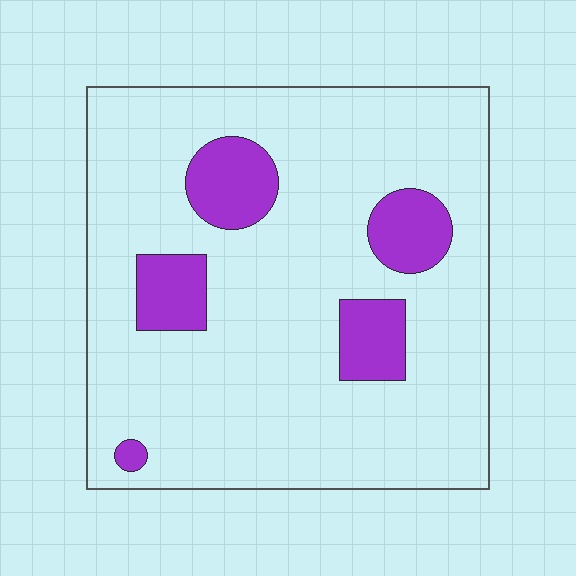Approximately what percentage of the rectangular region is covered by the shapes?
Approximately 15%.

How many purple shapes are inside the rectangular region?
5.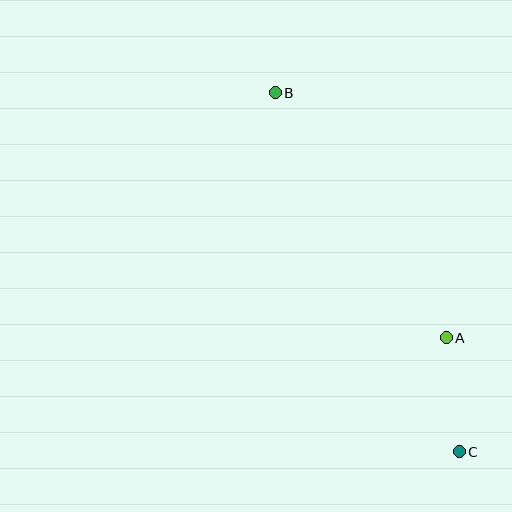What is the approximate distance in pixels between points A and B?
The distance between A and B is approximately 298 pixels.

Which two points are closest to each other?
Points A and C are closest to each other.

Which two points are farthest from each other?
Points B and C are farthest from each other.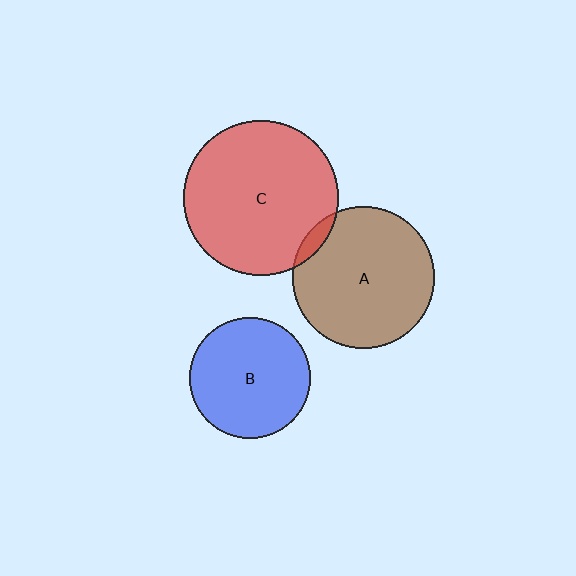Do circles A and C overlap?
Yes.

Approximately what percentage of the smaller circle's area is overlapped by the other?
Approximately 5%.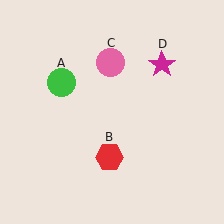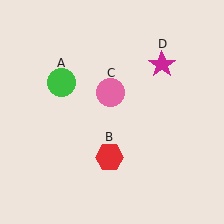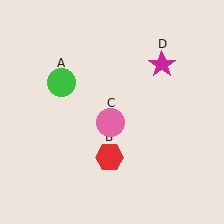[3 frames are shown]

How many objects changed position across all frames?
1 object changed position: pink circle (object C).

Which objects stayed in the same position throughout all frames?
Green circle (object A) and red hexagon (object B) and magenta star (object D) remained stationary.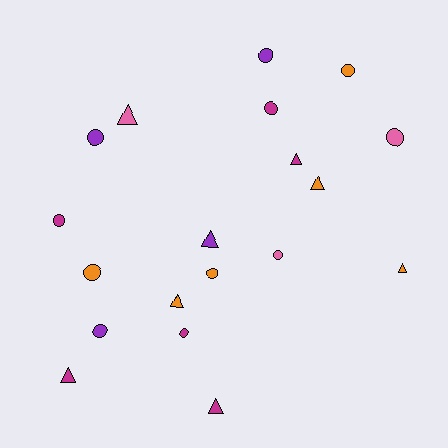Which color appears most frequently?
Orange, with 6 objects.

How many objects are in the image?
There are 19 objects.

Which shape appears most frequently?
Circle, with 11 objects.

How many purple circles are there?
There are 3 purple circles.